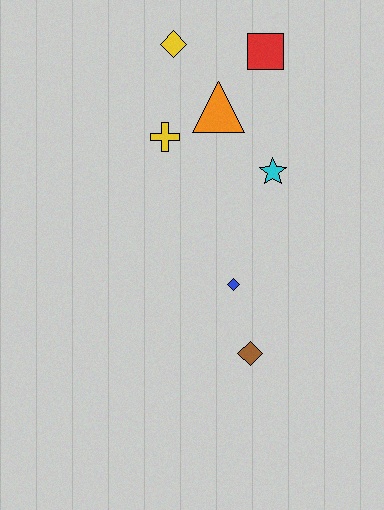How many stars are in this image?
There is 1 star.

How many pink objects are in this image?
There are no pink objects.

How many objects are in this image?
There are 7 objects.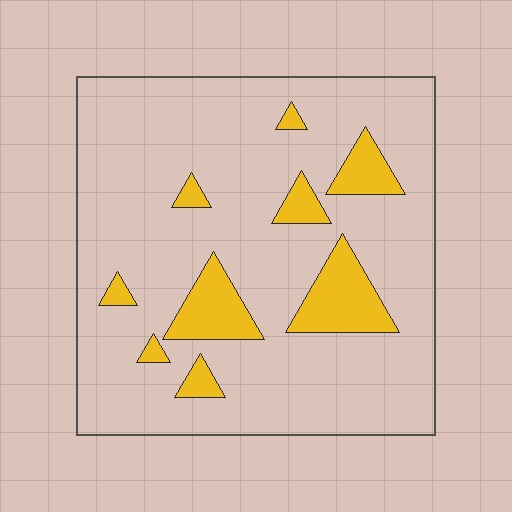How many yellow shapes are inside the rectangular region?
9.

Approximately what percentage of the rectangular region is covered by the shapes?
Approximately 15%.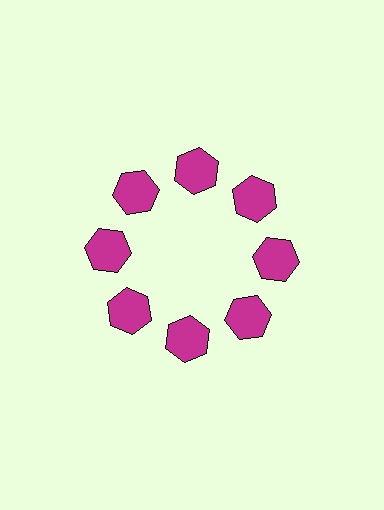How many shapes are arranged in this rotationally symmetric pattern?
There are 8 shapes, arranged in 8 groups of 1.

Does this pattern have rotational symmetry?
Yes, this pattern has 8-fold rotational symmetry. It looks the same after rotating 45 degrees around the center.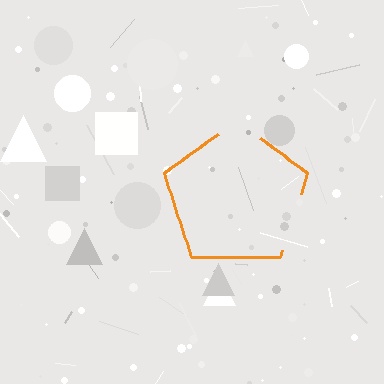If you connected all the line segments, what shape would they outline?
They would outline a pentagon.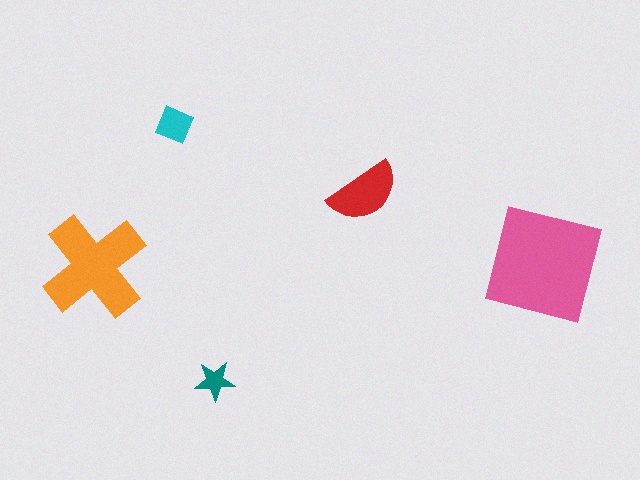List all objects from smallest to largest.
The teal star, the cyan diamond, the red semicircle, the orange cross, the pink square.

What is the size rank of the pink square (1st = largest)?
1st.